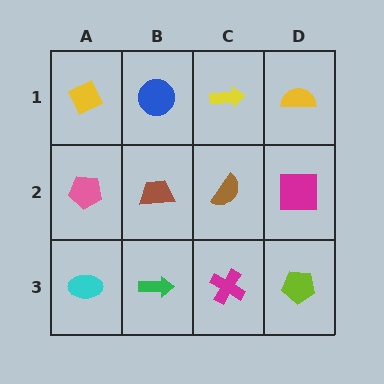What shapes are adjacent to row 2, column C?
A yellow arrow (row 1, column C), a magenta cross (row 3, column C), a brown trapezoid (row 2, column B), a magenta square (row 2, column D).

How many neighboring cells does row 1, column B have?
3.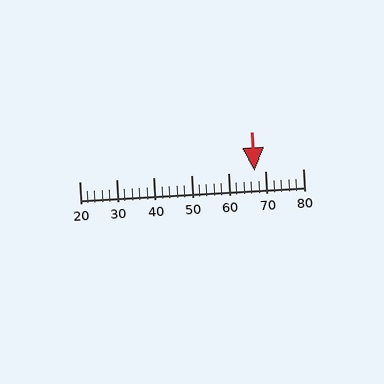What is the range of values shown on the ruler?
The ruler shows values from 20 to 80.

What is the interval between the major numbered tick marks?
The major tick marks are spaced 10 units apart.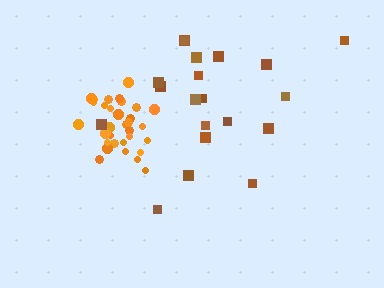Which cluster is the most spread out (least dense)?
Brown.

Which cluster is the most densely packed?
Orange.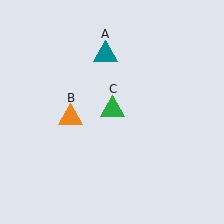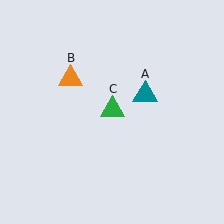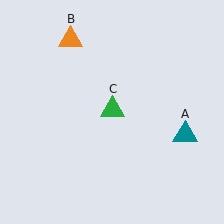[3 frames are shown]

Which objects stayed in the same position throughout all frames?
Green triangle (object C) remained stationary.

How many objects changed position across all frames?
2 objects changed position: teal triangle (object A), orange triangle (object B).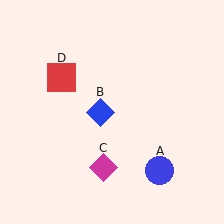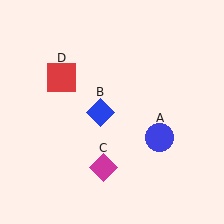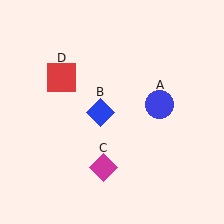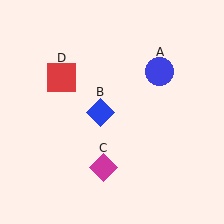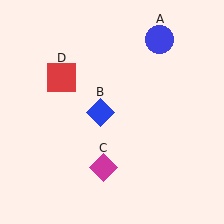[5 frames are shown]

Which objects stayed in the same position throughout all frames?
Blue diamond (object B) and magenta diamond (object C) and red square (object D) remained stationary.